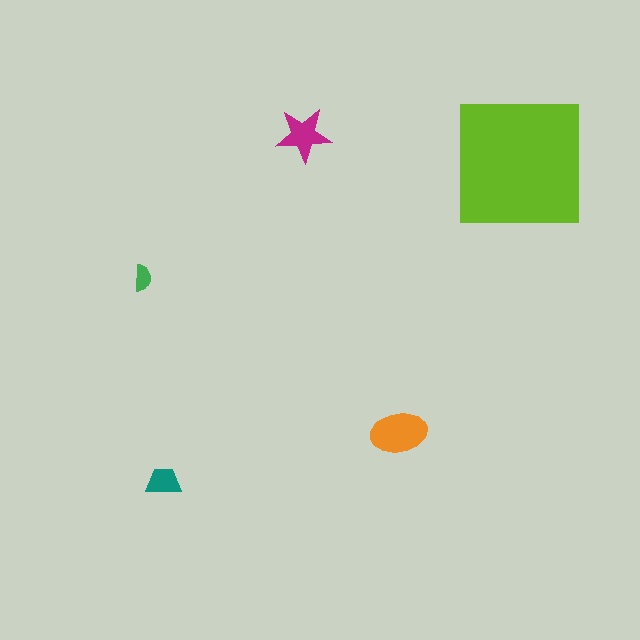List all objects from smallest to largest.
The green semicircle, the teal trapezoid, the magenta star, the orange ellipse, the lime square.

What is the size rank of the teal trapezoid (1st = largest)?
4th.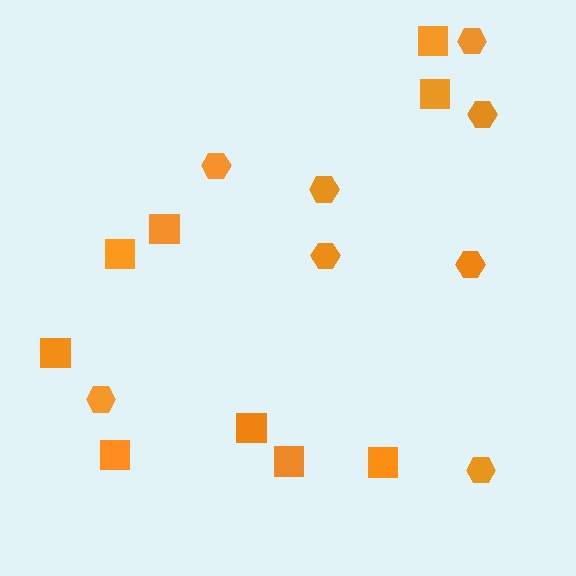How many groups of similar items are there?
There are 2 groups: one group of squares (9) and one group of hexagons (8).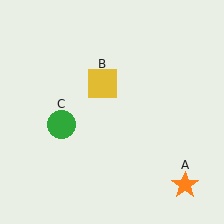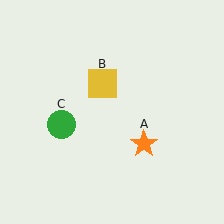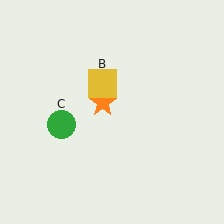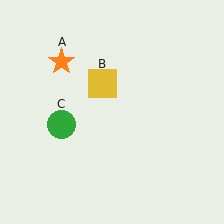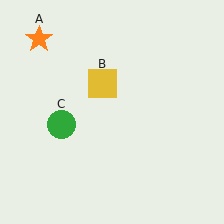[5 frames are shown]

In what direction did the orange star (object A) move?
The orange star (object A) moved up and to the left.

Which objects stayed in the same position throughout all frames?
Yellow square (object B) and green circle (object C) remained stationary.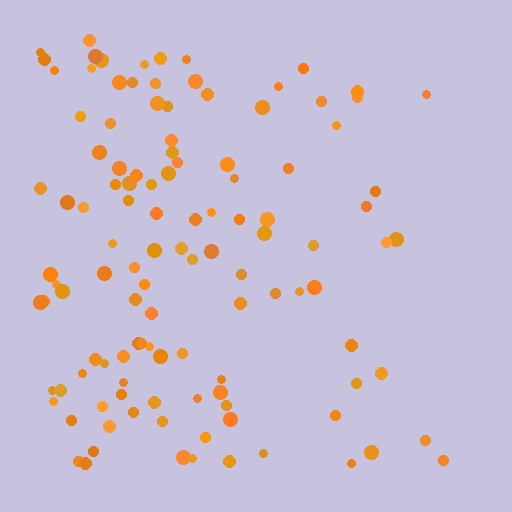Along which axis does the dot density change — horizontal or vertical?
Horizontal.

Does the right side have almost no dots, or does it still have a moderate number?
Still a moderate number, just noticeably fewer than the left.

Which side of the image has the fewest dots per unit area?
The right.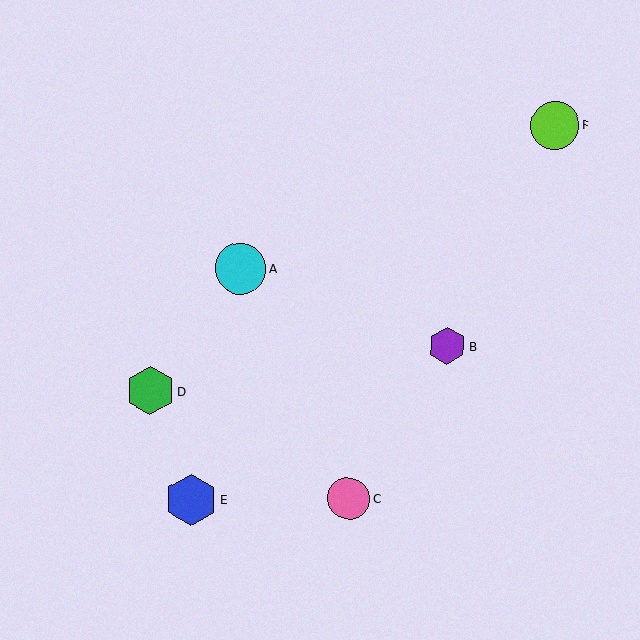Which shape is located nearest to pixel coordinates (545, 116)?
The lime circle (labeled F) at (555, 125) is nearest to that location.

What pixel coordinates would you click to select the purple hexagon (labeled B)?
Click at (447, 346) to select the purple hexagon B.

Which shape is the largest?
The blue hexagon (labeled E) is the largest.